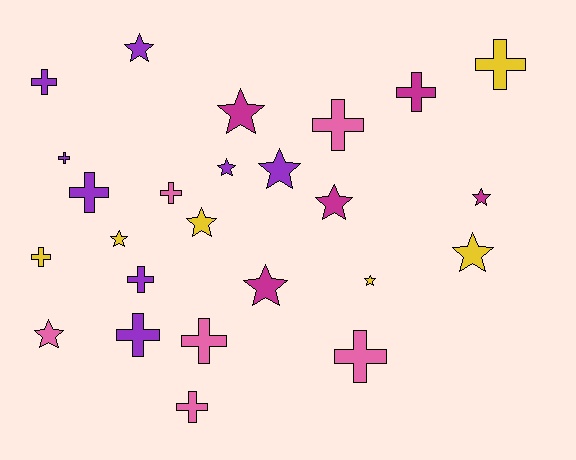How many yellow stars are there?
There are 4 yellow stars.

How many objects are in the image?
There are 25 objects.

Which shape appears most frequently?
Cross, with 13 objects.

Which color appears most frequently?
Purple, with 8 objects.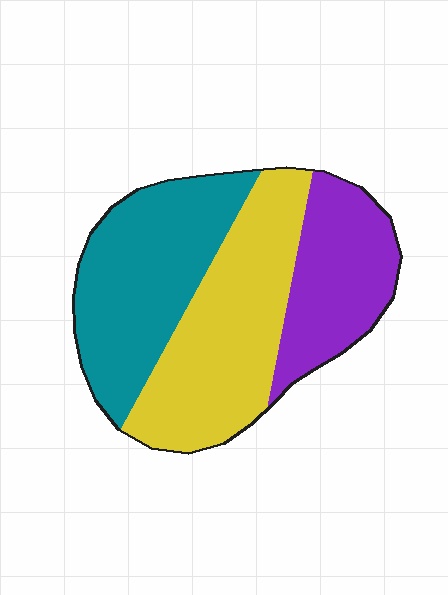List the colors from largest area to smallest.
From largest to smallest: yellow, teal, purple.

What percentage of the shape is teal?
Teal takes up between a third and a half of the shape.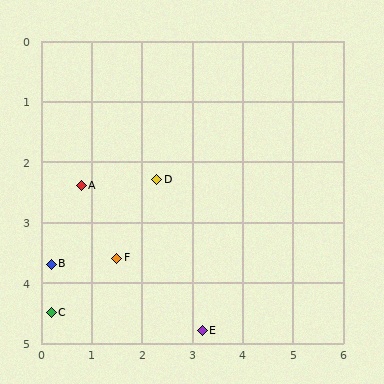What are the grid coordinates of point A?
Point A is at approximately (0.8, 2.4).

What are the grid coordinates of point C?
Point C is at approximately (0.2, 4.5).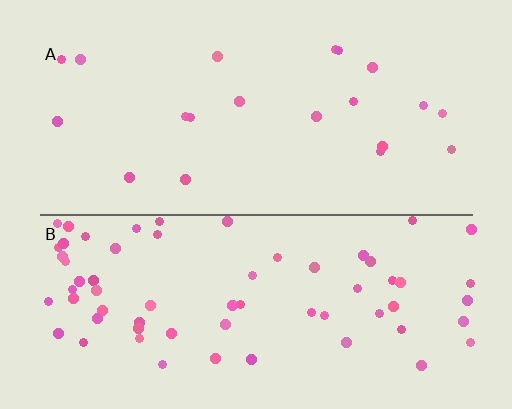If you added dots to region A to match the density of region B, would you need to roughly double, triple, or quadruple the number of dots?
Approximately triple.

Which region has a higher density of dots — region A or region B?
B (the bottom).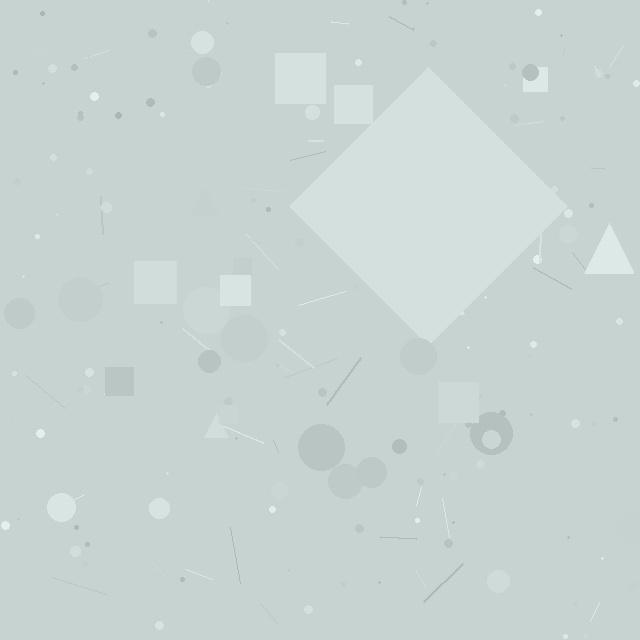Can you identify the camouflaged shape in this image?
The camouflaged shape is a diamond.